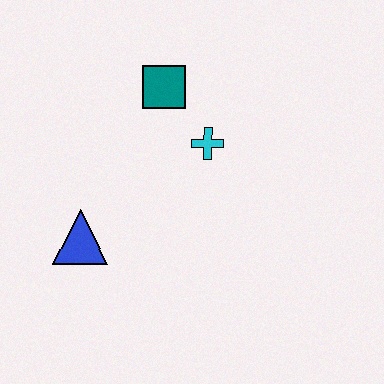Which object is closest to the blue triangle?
The cyan cross is closest to the blue triangle.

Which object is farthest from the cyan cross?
The blue triangle is farthest from the cyan cross.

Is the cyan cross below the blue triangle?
No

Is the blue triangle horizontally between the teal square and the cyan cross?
No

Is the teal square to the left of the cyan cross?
Yes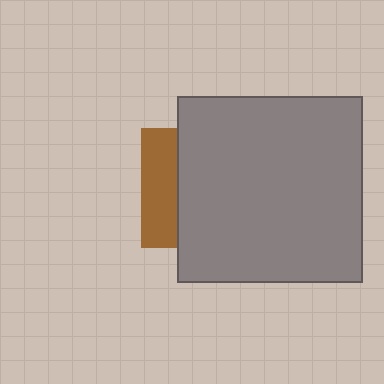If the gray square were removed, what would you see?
You would see the complete brown square.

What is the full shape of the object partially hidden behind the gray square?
The partially hidden object is a brown square.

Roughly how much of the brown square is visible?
A small part of it is visible (roughly 31%).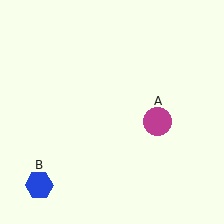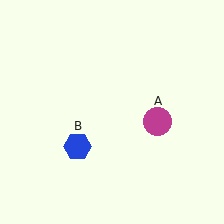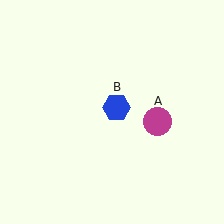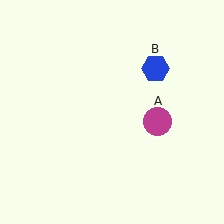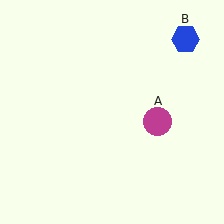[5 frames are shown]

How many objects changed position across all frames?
1 object changed position: blue hexagon (object B).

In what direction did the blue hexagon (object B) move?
The blue hexagon (object B) moved up and to the right.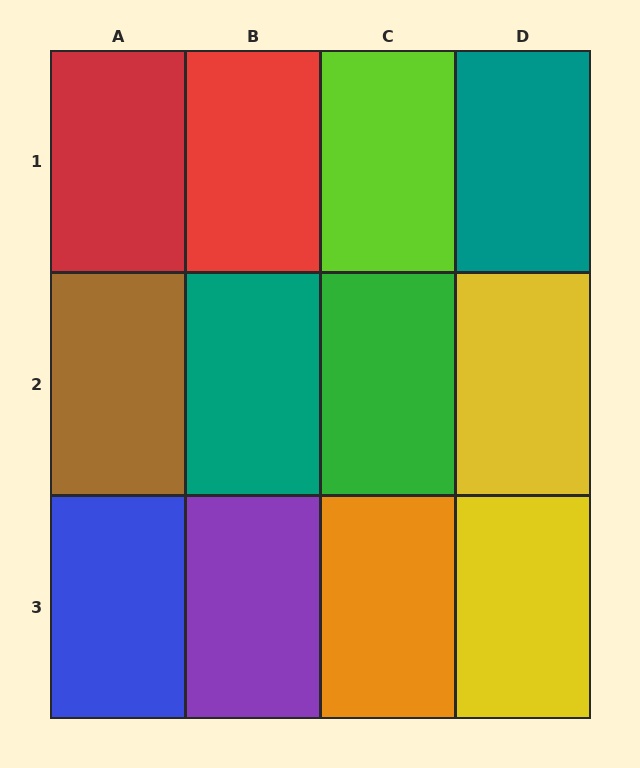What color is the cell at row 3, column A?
Blue.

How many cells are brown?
1 cell is brown.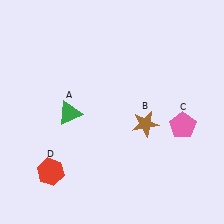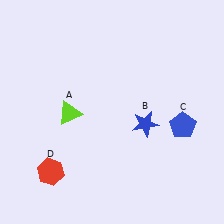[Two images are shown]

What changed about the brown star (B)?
In Image 1, B is brown. In Image 2, it changed to blue.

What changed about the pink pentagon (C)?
In Image 1, C is pink. In Image 2, it changed to blue.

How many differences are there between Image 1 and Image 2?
There are 3 differences between the two images.